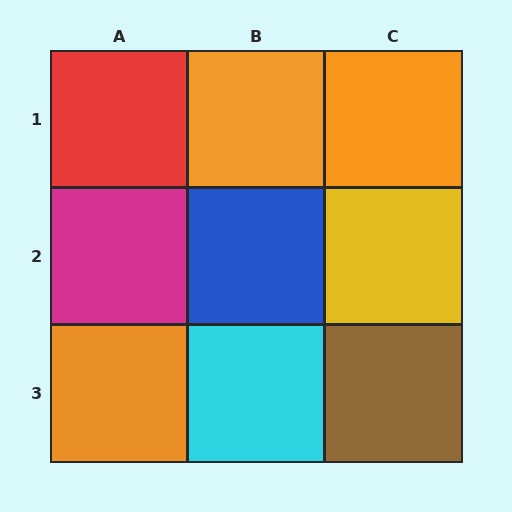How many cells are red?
1 cell is red.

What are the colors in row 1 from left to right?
Red, orange, orange.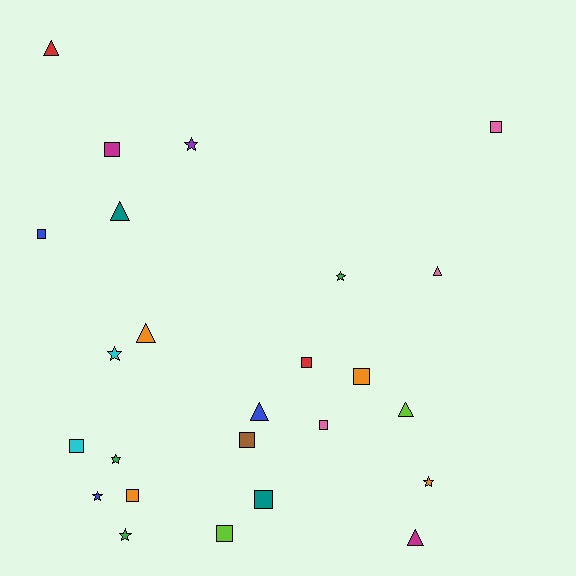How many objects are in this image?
There are 25 objects.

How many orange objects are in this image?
There are 4 orange objects.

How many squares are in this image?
There are 11 squares.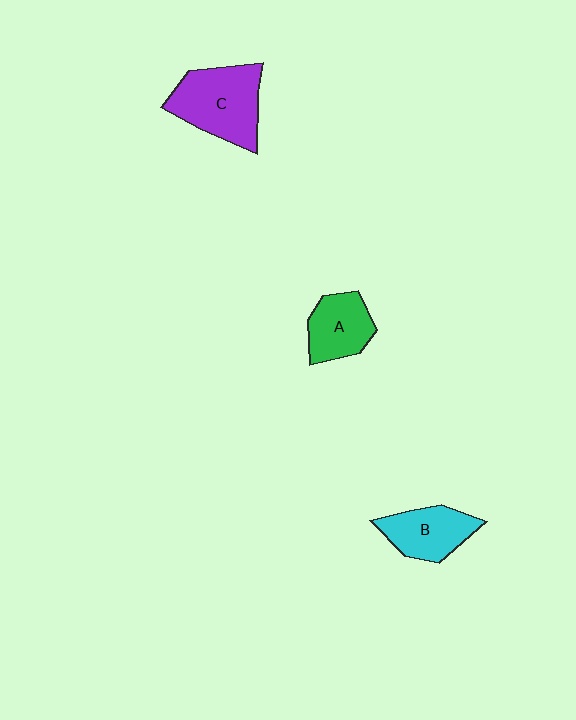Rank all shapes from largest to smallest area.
From largest to smallest: C (purple), B (cyan), A (green).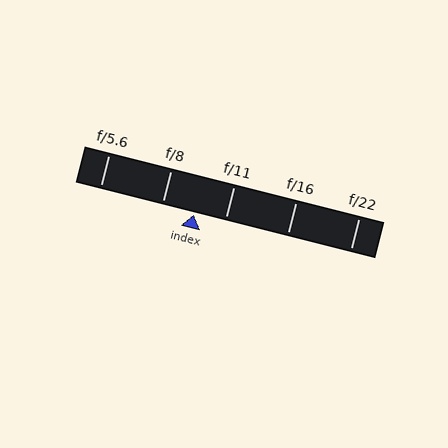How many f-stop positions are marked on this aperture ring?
There are 5 f-stop positions marked.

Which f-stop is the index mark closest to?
The index mark is closest to f/11.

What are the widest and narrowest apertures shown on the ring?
The widest aperture shown is f/5.6 and the narrowest is f/22.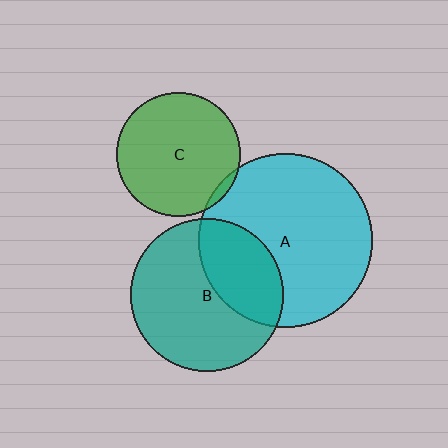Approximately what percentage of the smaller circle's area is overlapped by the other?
Approximately 5%.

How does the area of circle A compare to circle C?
Approximately 1.9 times.